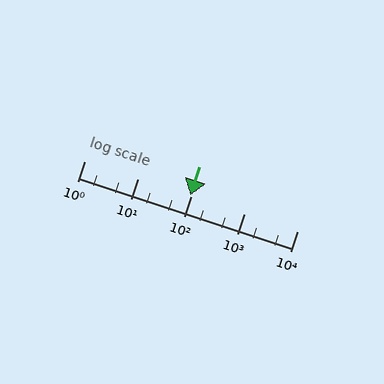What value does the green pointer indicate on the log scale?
The pointer indicates approximately 98.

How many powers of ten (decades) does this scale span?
The scale spans 4 decades, from 1 to 10000.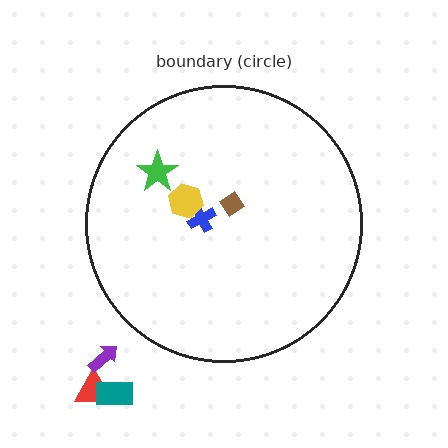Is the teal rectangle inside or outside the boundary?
Outside.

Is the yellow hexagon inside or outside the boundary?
Inside.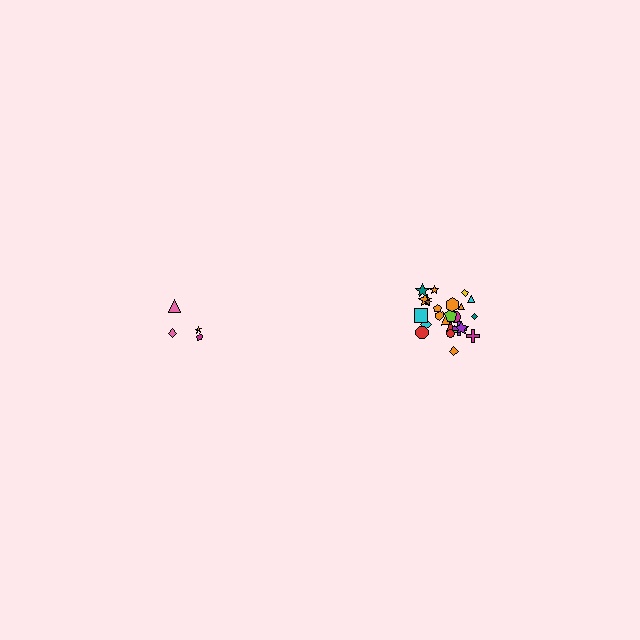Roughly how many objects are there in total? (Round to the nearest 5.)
Roughly 30 objects in total.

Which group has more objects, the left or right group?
The right group.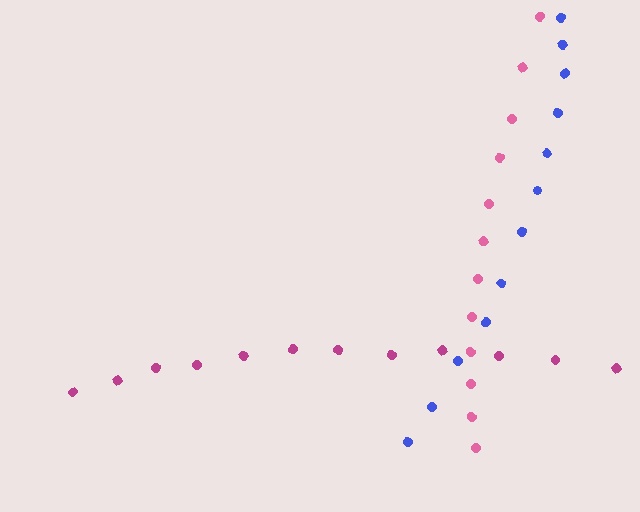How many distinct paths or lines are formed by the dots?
There are 3 distinct paths.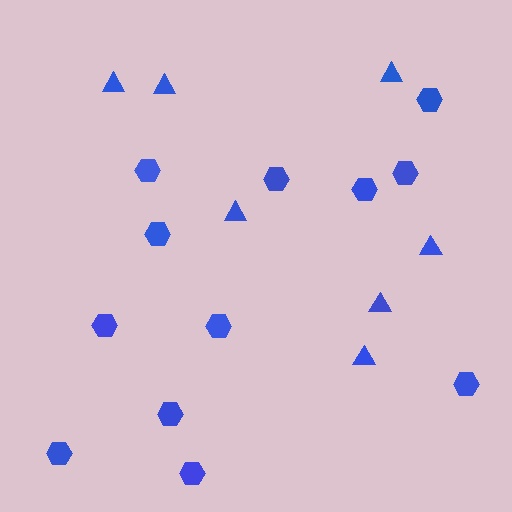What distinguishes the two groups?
There are 2 groups: one group of triangles (7) and one group of hexagons (12).